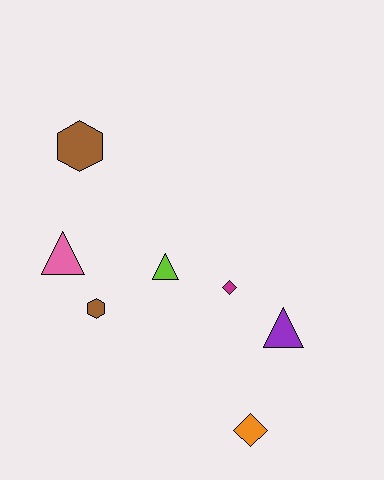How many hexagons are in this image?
There are 2 hexagons.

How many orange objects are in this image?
There is 1 orange object.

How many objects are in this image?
There are 7 objects.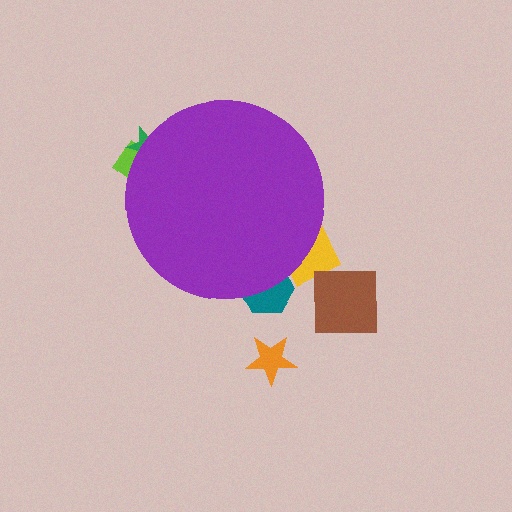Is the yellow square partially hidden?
Yes, the yellow square is partially hidden behind the purple circle.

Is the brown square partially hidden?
No, the brown square is fully visible.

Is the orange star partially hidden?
No, the orange star is fully visible.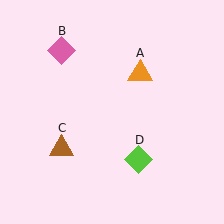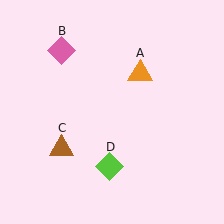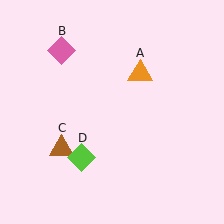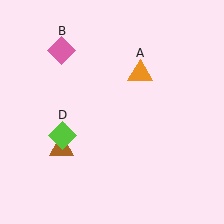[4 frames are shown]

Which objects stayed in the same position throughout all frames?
Orange triangle (object A) and pink diamond (object B) and brown triangle (object C) remained stationary.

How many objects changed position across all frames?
1 object changed position: lime diamond (object D).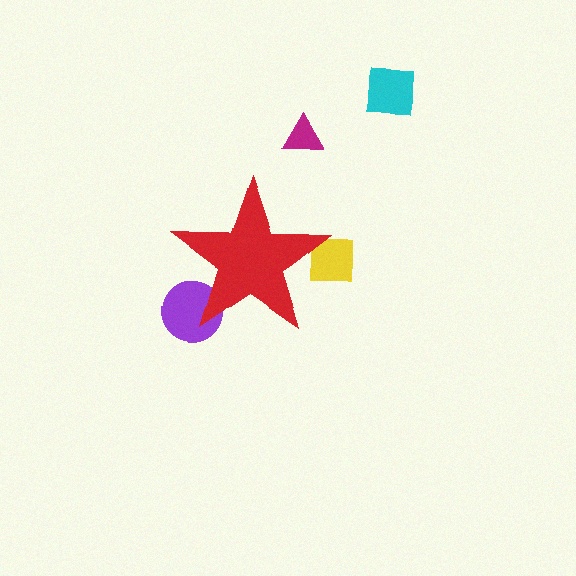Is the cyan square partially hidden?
No, the cyan square is fully visible.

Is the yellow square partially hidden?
Yes, the yellow square is partially hidden behind the red star.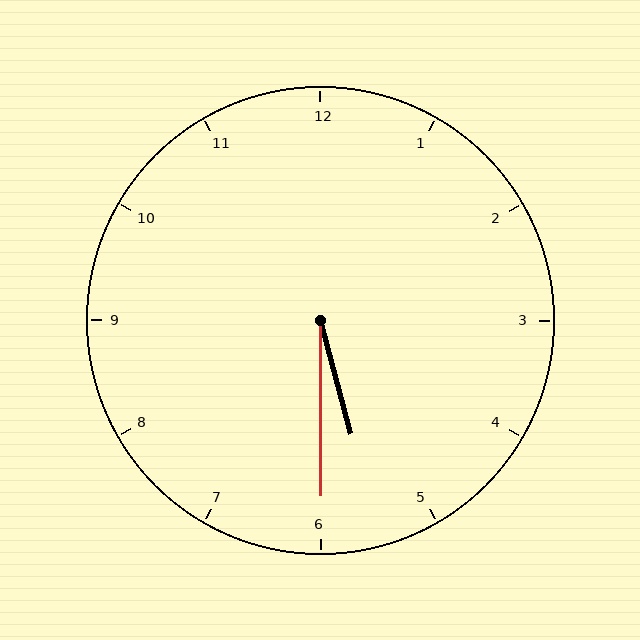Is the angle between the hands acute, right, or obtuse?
It is acute.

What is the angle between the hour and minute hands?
Approximately 15 degrees.